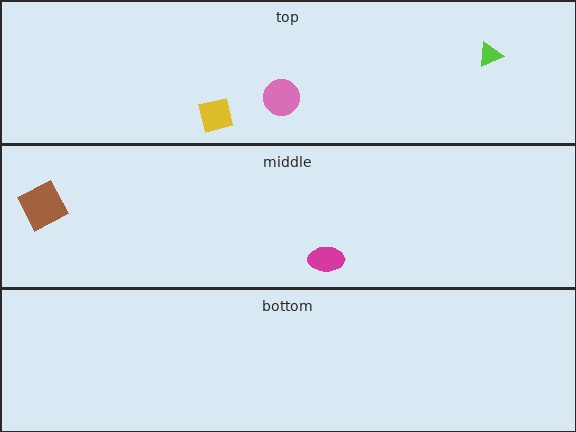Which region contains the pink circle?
The top region.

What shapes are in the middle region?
The brown square, the magenta ellipse.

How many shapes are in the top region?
3.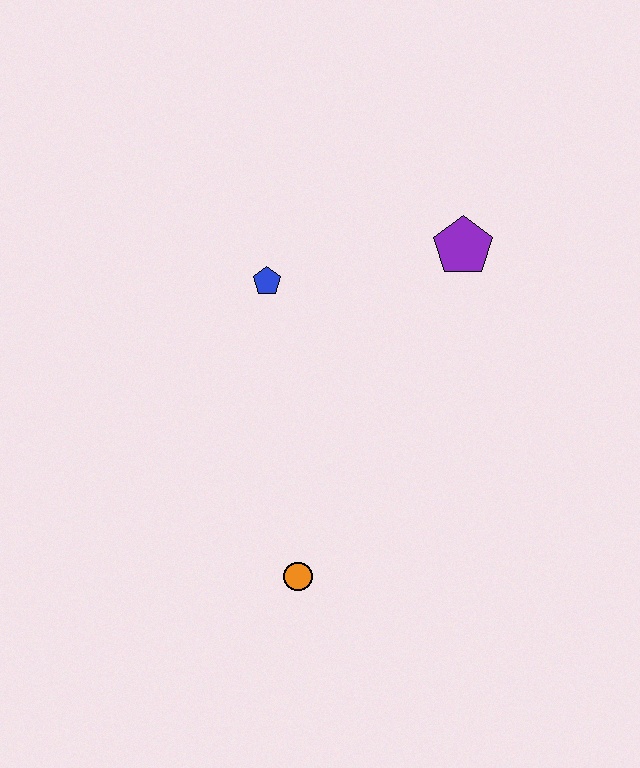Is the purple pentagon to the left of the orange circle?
No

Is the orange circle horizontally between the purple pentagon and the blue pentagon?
Yes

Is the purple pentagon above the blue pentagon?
Yes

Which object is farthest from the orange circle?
The purple pentagon is farthest from the orange circle.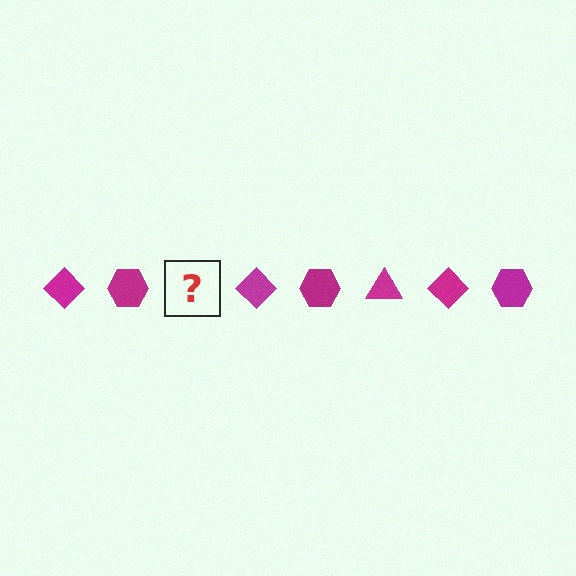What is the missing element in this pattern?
The missing element is a magenta triangle.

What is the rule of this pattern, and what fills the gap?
The rule is that the pattern cycles through diamond, hexagon, triangle shapes in magenta. The gap should be filled with a magenta triangle.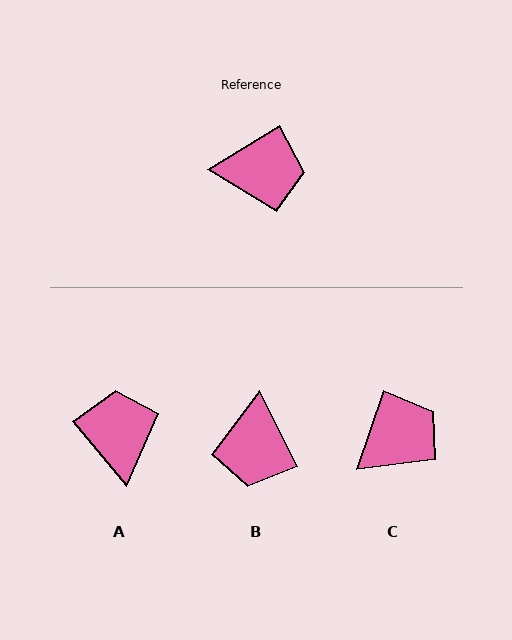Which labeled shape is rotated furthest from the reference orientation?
A, about 98 degrees away.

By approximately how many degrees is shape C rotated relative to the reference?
Approximately 39 degrees counter-clockwise.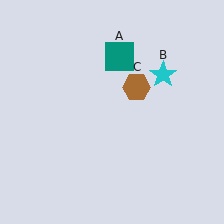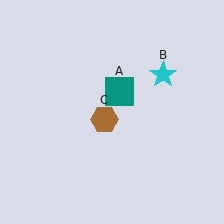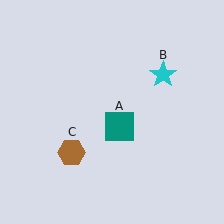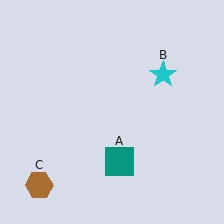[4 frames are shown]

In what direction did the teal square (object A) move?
The teal square (object A) moved down.